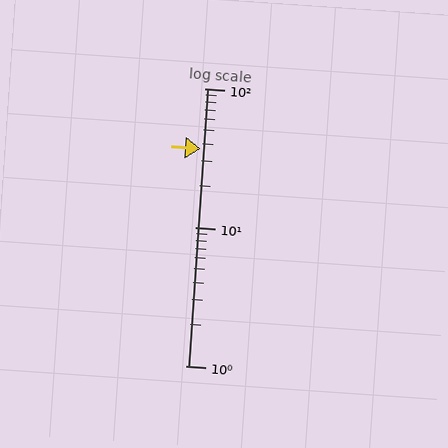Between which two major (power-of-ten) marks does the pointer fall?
The pointer is between 10 and 100.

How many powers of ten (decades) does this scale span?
The scale spans 2 decades, from 1 to 100.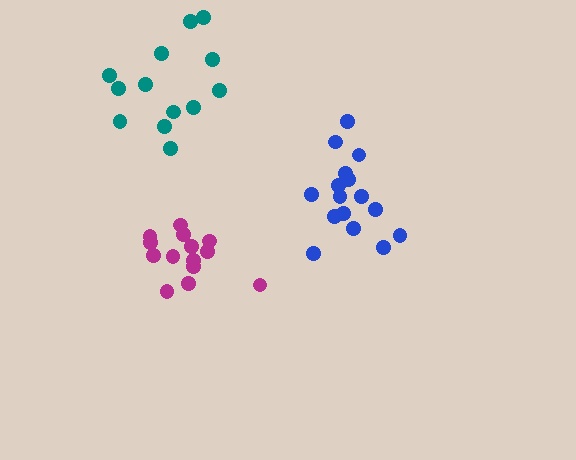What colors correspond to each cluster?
The clusters are colored: teal, blue, magenta.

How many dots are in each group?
Group 1: 13 dots, Group 2: 16 dots, Group 3: 14 dots (43 total).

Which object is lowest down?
The magenta cluster is bottommost.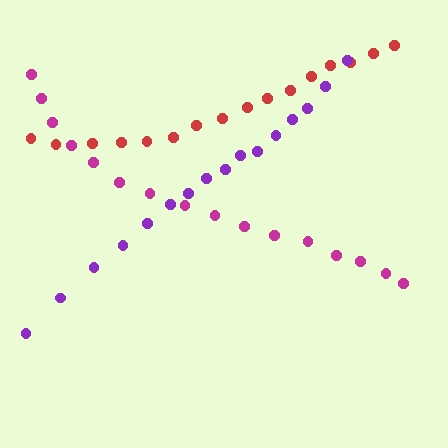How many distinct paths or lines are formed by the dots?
There are 3 distinct paths.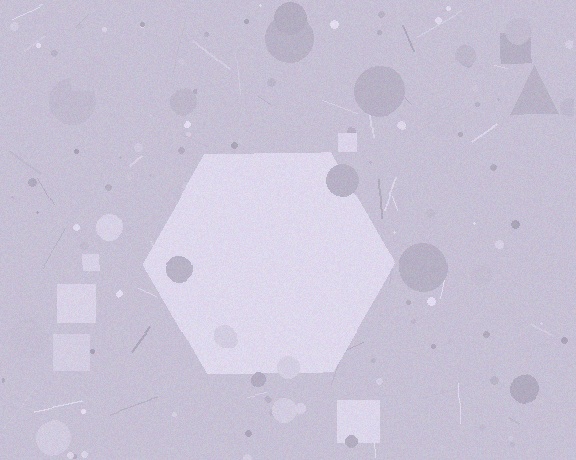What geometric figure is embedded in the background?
A hexagon is embedded in the background.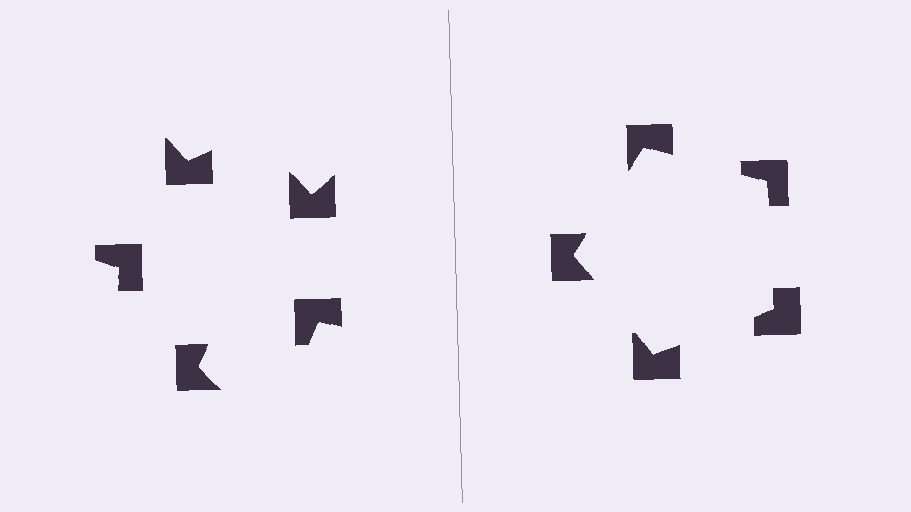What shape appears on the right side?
An illusory pentagon.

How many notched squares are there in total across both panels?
10 — 5 on each side.